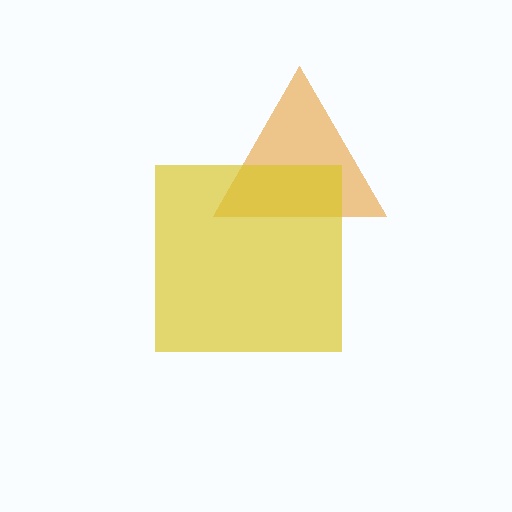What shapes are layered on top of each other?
The layered shapes are: an orange triangle, a yellow square.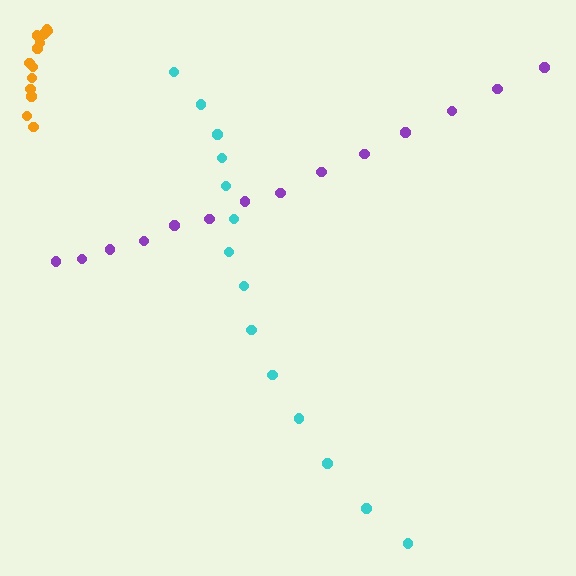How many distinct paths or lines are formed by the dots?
There are 3 distinct paths.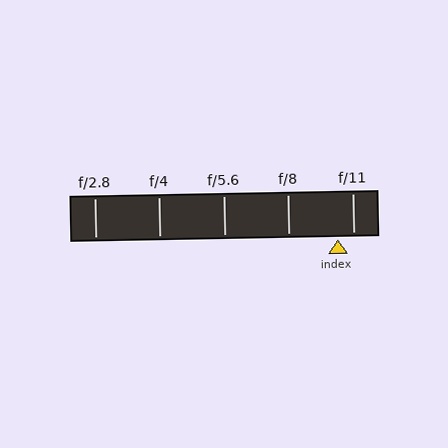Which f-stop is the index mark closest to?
The index mark is closest to f/11.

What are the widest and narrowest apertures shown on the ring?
The widest aperture shown is f/2.8 and the narrowest is f/11.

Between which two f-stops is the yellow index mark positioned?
The index mark is between f/8 and f/11.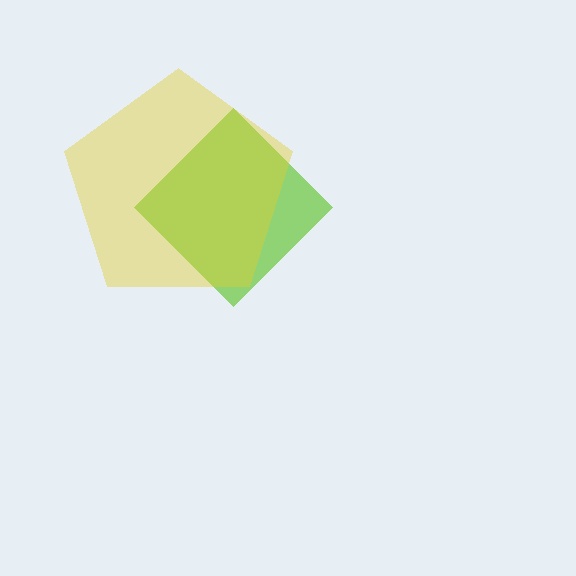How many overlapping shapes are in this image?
There are 2 overlapping shapes in the image.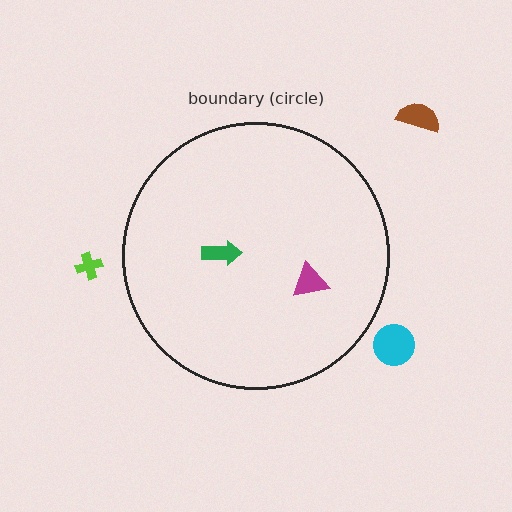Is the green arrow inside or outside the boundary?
Inside.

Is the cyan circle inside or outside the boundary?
Outside.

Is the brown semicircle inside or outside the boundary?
Outside.